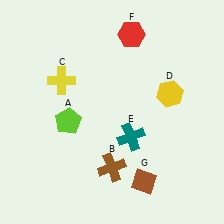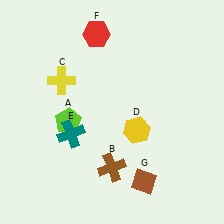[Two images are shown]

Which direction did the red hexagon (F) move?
The red hexagon (F) moved left.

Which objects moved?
The objects that moved are: the yellow hexagon (D), the teal cross (E), the red hexagon (F).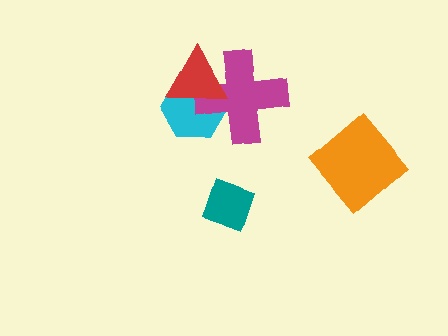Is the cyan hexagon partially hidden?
Yes, it is partially covered by another shape.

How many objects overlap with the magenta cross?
2 objects overlap with the magenta cross.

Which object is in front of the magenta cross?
The red triangle is in front of the magenta cross.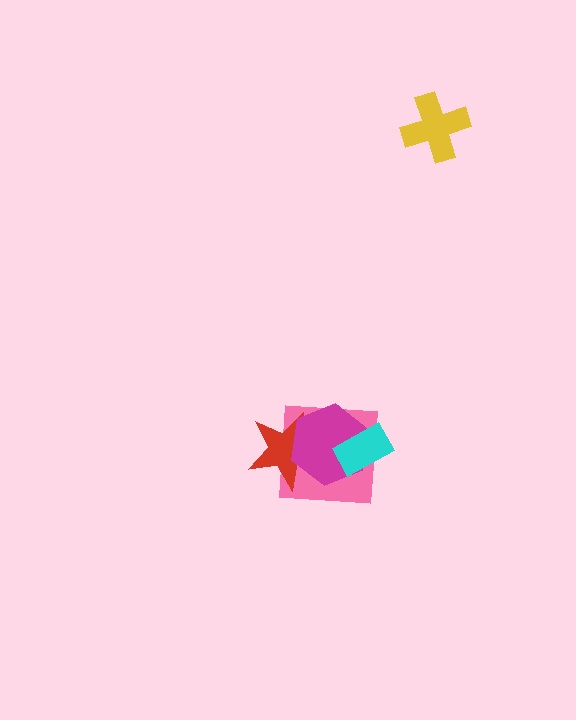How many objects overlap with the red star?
2 objects overlap with the red star.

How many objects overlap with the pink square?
3 objects overlap with the pink square.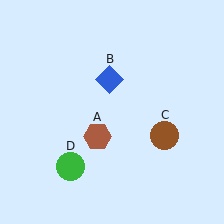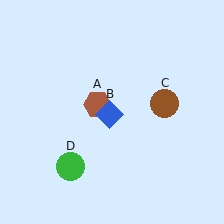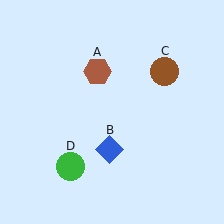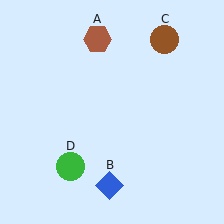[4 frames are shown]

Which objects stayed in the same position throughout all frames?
Green circle (object D) remained stationary.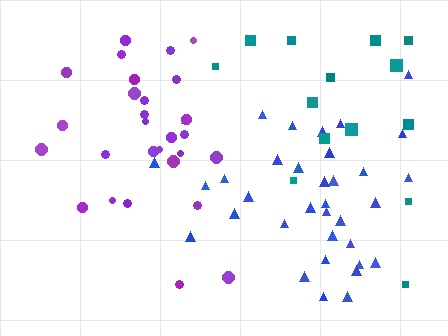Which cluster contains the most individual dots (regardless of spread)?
Blue (35).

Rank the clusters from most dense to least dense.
blue, purple, teal.